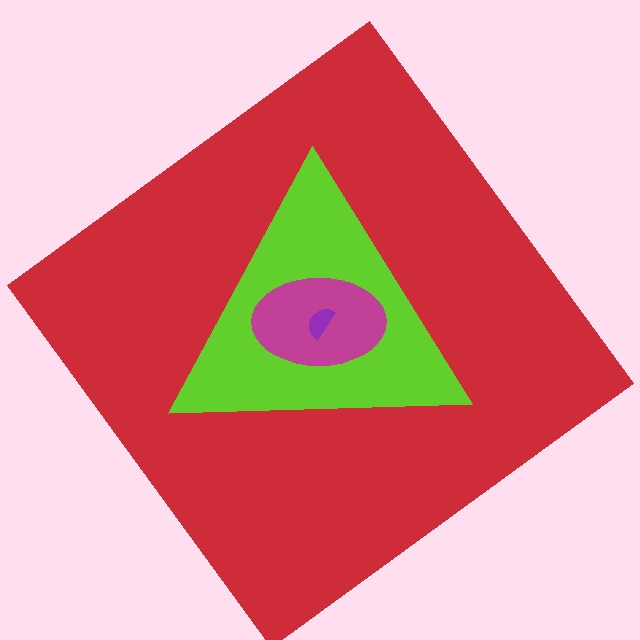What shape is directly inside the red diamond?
The lime triangle.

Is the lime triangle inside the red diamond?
Yes.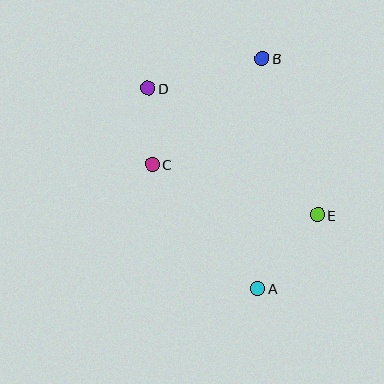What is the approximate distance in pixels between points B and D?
The distance between B and D is approximately 118 pixels.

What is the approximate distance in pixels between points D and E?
The distance between D and E is approximately 212 pixels.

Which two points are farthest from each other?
Points A and B are farthest from each other.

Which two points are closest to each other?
Points C and D are closest to each other.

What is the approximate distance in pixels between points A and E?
The distance between A and E is approximately 95 pixels.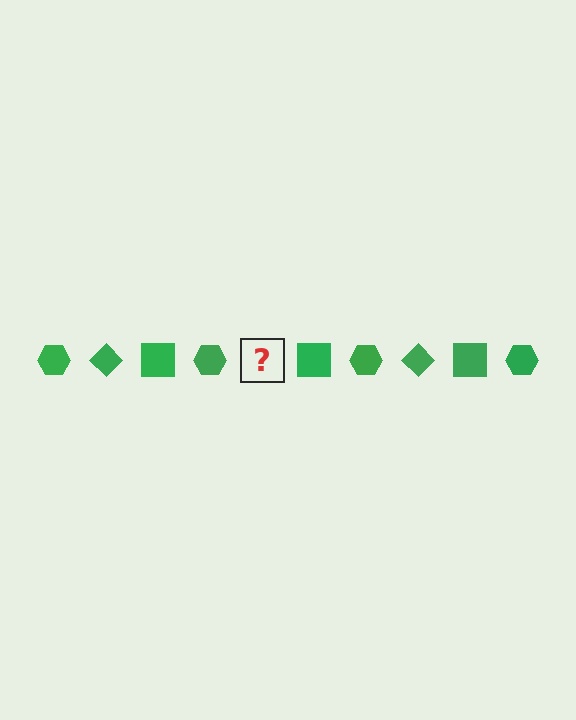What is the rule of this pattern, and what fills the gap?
The rule is that the pattern cycles through hexagon, diamond, square shapes in green. The gap should be filled with a green diamond.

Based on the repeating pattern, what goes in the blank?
The blank should be a green diamond.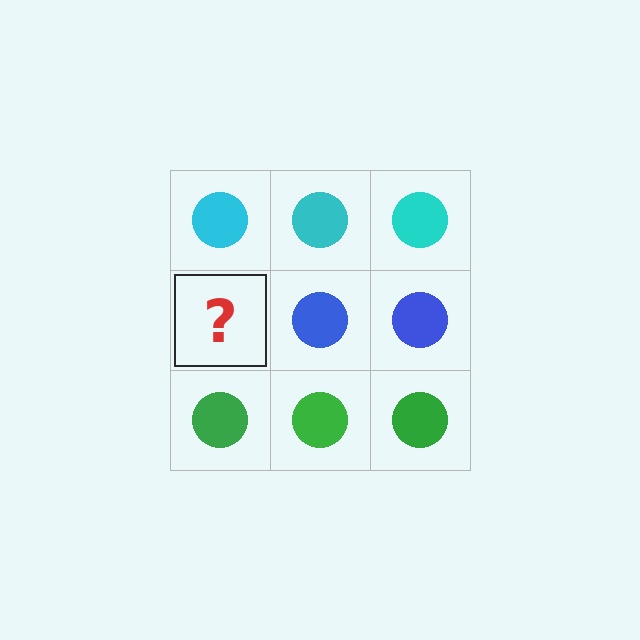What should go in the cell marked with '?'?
The missing cell should contain a blue circle.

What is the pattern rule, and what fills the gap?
The rule is that each row has a consistent color. The gap should be filled with a blue circle.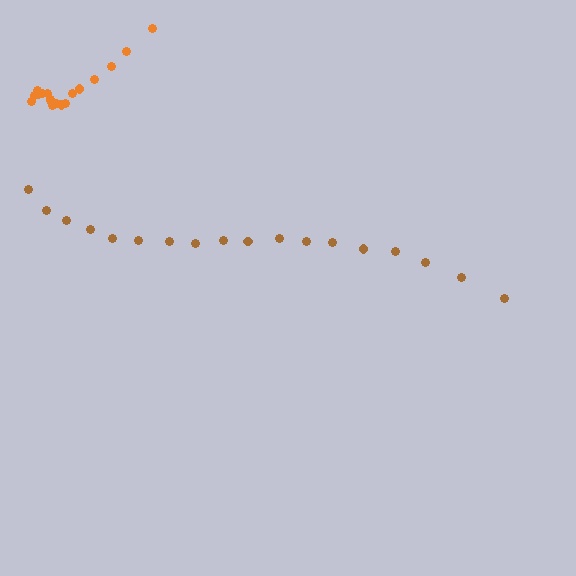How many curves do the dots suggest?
There are 2 distinct paths.